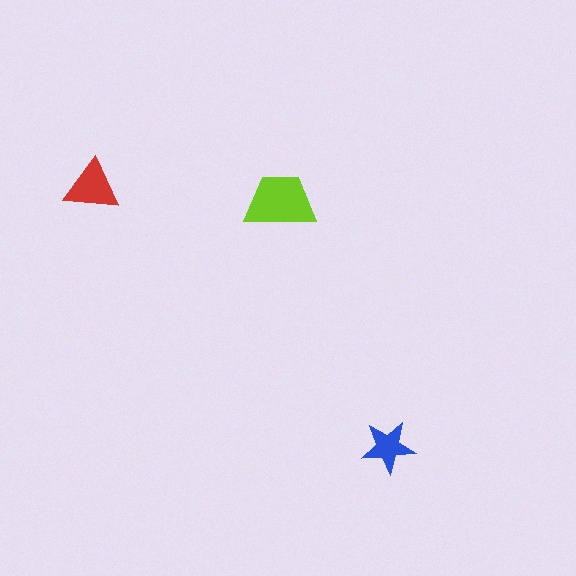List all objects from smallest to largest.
The blue star, the red triangle, the lime trapezoid.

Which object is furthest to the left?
The red triangle is leftmost.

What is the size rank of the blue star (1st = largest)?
3rd.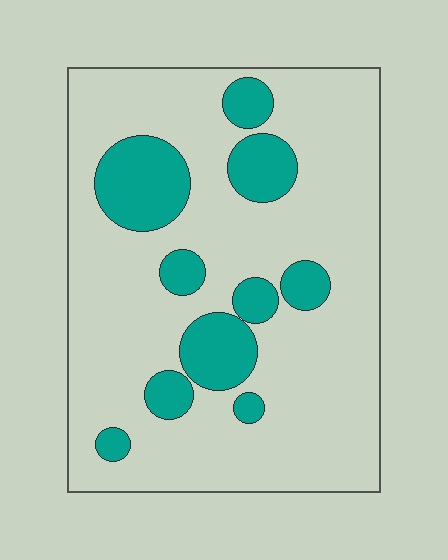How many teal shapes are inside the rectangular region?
10.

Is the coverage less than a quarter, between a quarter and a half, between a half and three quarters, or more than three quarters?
Less than a quarter.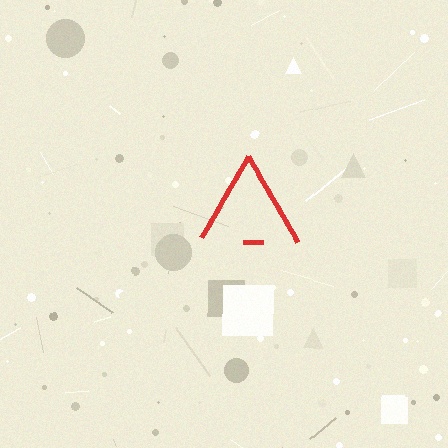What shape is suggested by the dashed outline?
The dashed outline suggests a triangle.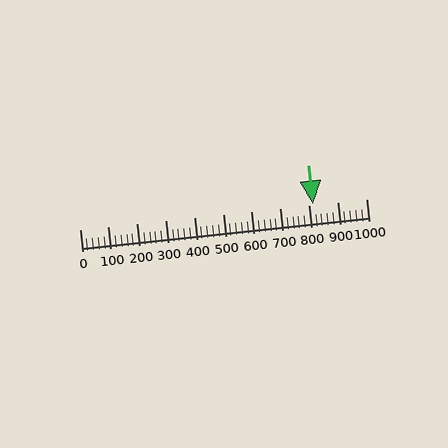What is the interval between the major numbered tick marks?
The major tick marks are spaced 100 units apart.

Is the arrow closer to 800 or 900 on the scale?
The arrow is closer to 800.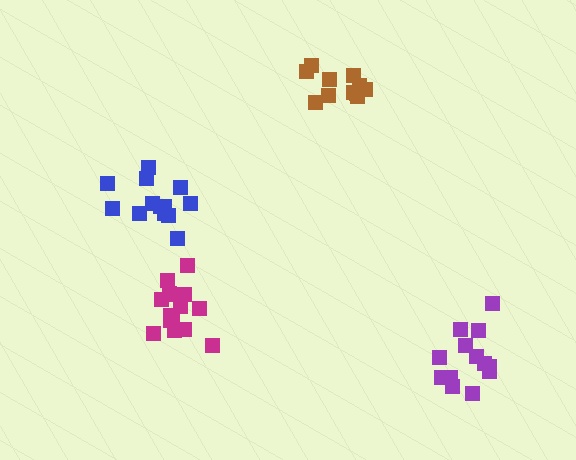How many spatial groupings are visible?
There are 4 spatial groupings.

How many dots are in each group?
Group 1: 11 dots, Group 2: 13 dots, Group 3: 15 dots, Group 4: 14 dots (53 total).